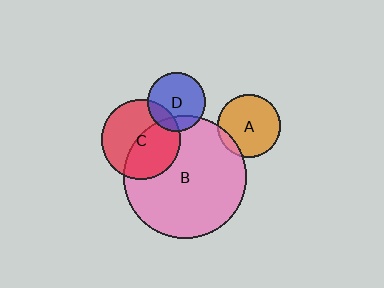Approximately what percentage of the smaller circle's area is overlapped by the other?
Approximately 20%.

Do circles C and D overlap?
Yes.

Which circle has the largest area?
Circle B (pink).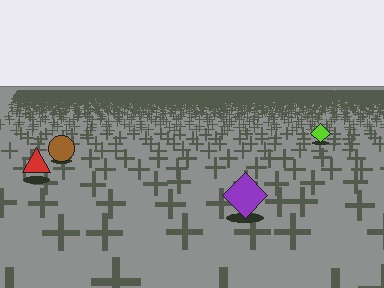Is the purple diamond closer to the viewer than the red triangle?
Yes. The purple diamond is closer — you can tell from the texture gradient: the ground texture is coarser near it.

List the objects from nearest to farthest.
From nearest to farthest: the purple diamond, the red triangle, the brown circle, the lime diamond.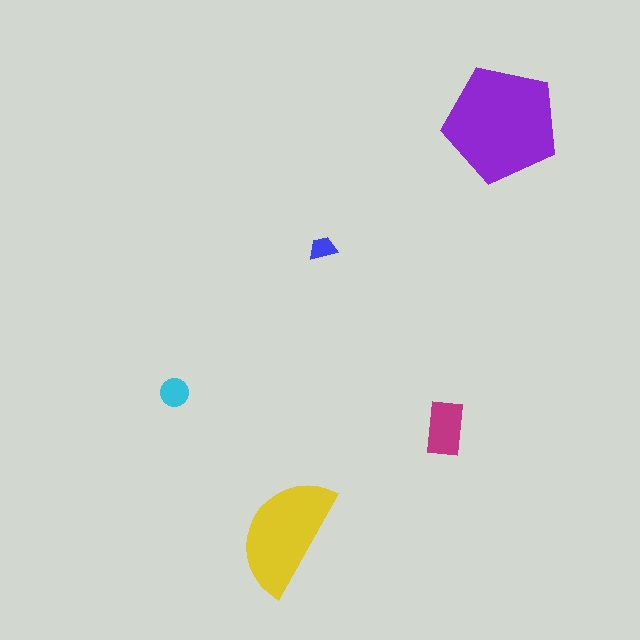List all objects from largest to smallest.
The purple pentagon, the yellow semicircle, the magenta rectangle, the cyan circle, the blue trapezoid.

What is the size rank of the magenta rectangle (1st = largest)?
3rd.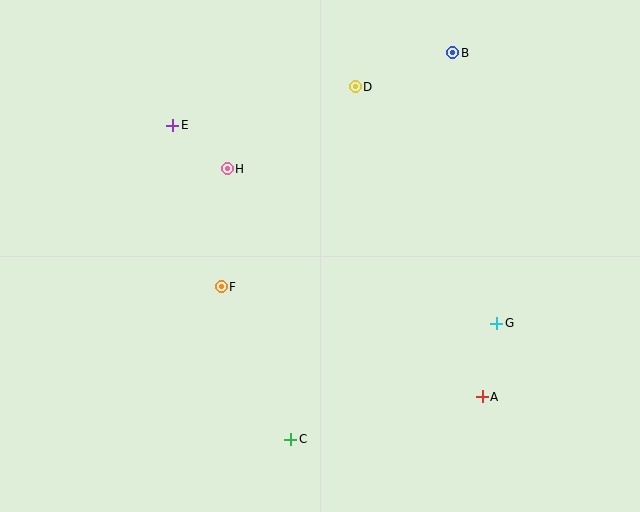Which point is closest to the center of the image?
Point F at (221, 287) is closest to the center.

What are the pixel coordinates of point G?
Point G is at (497, 323).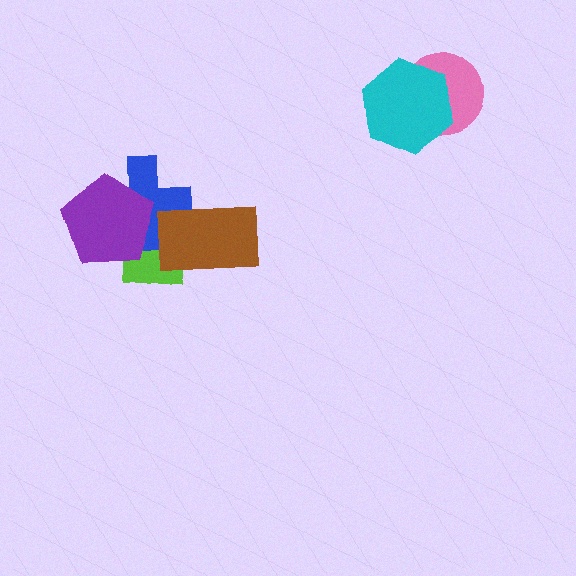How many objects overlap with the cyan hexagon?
1 object overlaps with the cyan hexagon.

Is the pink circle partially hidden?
Yes, it is partially covered by another shape.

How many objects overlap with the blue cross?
3 objects overlap with the blue cross.